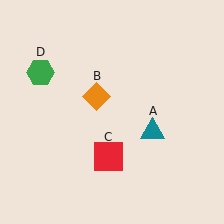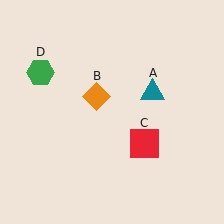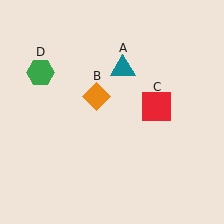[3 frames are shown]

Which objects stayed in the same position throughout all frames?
Orange diamond (object B) and green hexagon (object D) remained stationary.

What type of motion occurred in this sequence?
The teal triangle (object A), red square (object C) rotated counterclockwise around the center of the scene.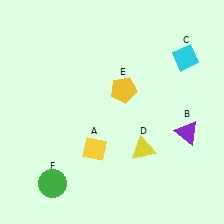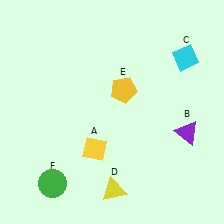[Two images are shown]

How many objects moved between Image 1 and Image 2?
1 object moved between the two images.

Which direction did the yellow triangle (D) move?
The yellow triangle (D) moved down.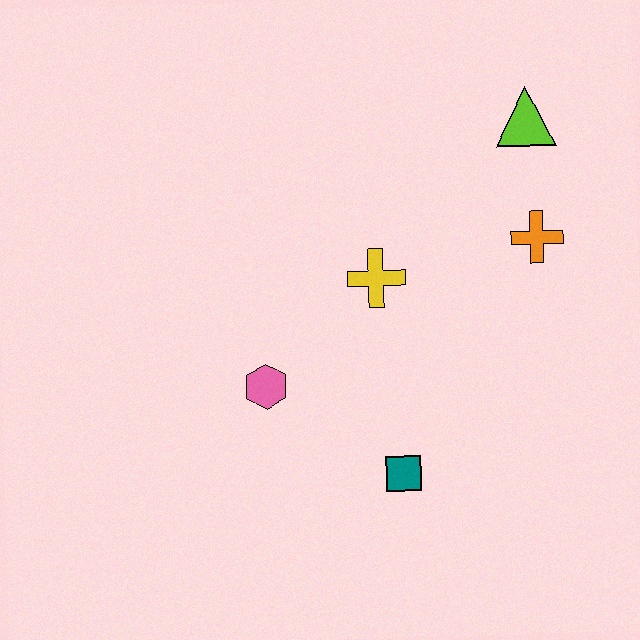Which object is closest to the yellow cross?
The pink hexagon is closest to the yellow cross.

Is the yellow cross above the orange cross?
No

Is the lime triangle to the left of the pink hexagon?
No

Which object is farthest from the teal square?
The lime triangle is farthest from the teal square.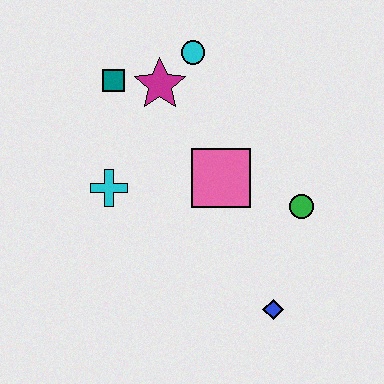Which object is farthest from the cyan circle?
The blue diamond is farthest from the cyan circle.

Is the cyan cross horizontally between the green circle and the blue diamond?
No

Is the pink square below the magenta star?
Yes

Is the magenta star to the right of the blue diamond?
No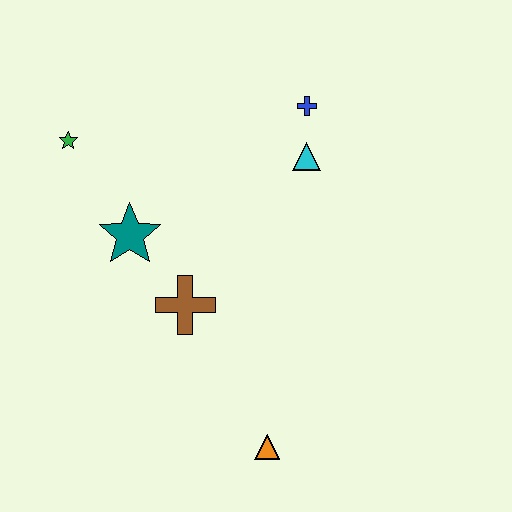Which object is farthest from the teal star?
The orange triangle is farthest from the teal star.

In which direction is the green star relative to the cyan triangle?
The green star is to the left of the cyan triangle.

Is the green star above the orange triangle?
Yes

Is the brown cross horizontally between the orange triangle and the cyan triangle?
No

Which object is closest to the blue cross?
The cyan triangle is closest to the blue cross.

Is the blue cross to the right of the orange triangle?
Yes